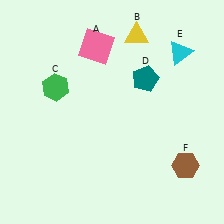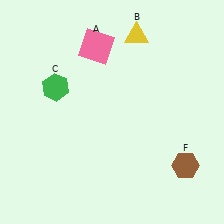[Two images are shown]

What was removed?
The teal pentagon (D), the cyan triangle (E) were removed in Image 2.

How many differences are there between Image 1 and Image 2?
There are 2 differences between the two images.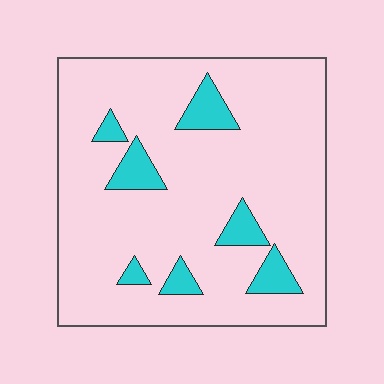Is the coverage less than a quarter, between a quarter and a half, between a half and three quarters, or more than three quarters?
Less than a quarter.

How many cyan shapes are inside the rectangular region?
7.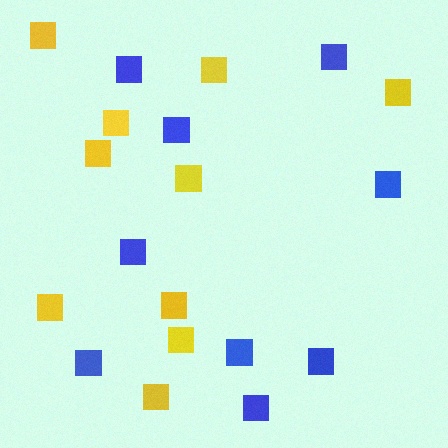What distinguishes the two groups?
There are 2 groups: one group of blue squares (9) and one group of yellow squares (10).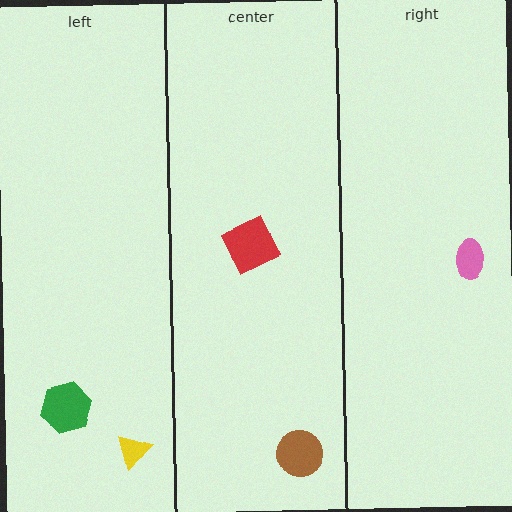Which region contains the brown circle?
The center region.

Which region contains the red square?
The center region.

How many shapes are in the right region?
1.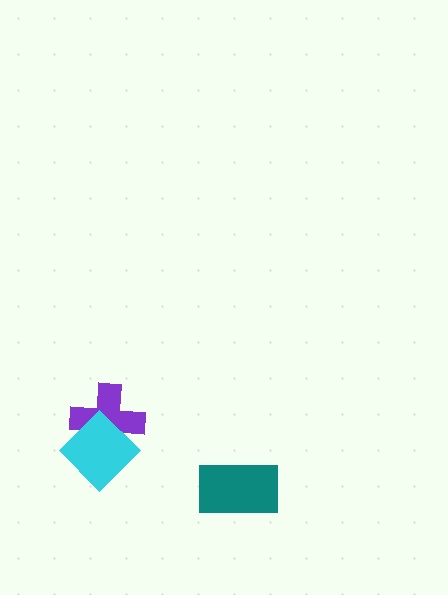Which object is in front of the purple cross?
The cyan diamond is in front of the purple cross.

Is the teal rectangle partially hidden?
No, no other shape covers it.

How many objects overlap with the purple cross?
1 object overlaps with the purple cross.